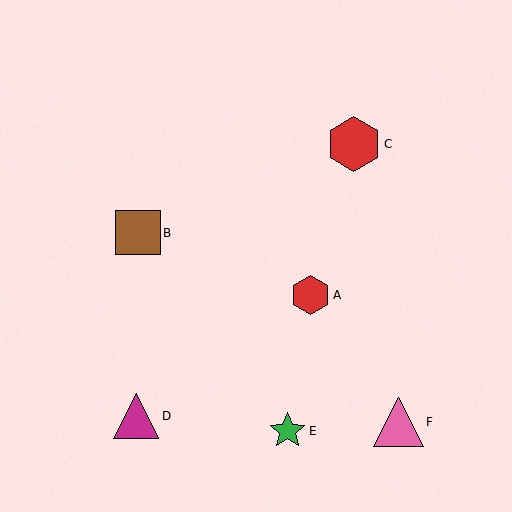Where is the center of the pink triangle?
The center of the pink triangle is at (398, 422).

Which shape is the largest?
The red hexagon (labeled C) is the largest.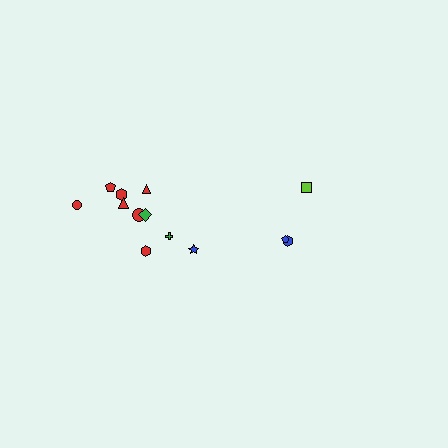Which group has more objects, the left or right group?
The left group.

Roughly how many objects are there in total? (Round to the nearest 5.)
Roughly 15 objects in total.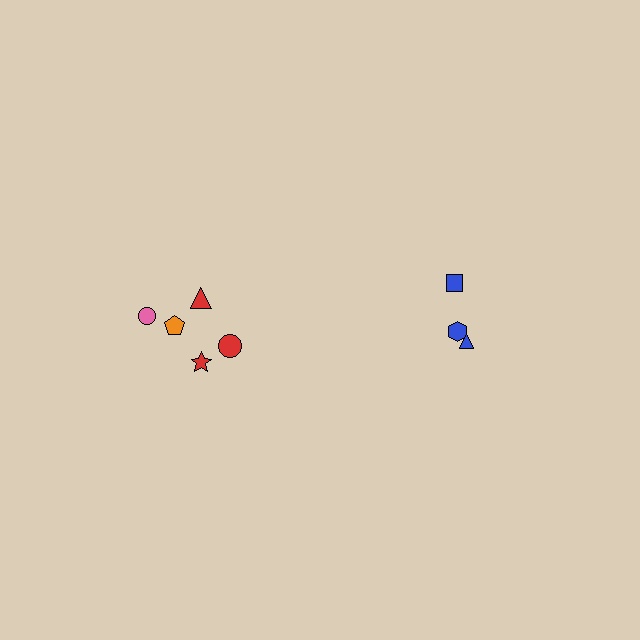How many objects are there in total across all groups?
There are 8 objects.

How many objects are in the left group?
There are 5 objects.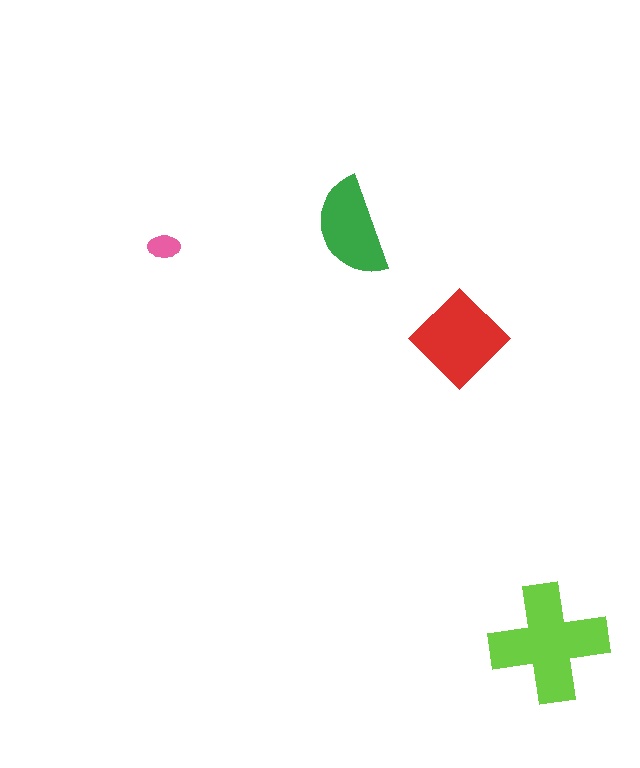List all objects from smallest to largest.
The pink ellipse, the green semicircle, the red diamond, the lime cross.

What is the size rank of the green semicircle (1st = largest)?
3rd.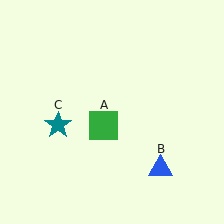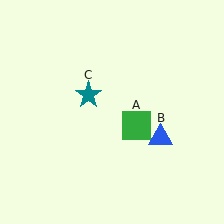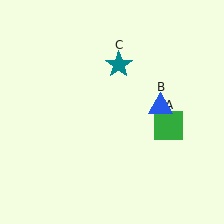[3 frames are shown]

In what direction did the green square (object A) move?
The green square (object A) moved right.